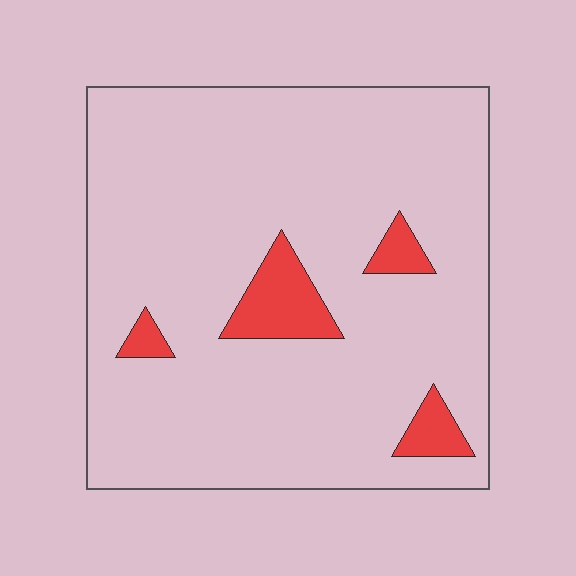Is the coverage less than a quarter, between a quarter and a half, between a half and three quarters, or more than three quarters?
Less than a quarter.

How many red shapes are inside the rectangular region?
4.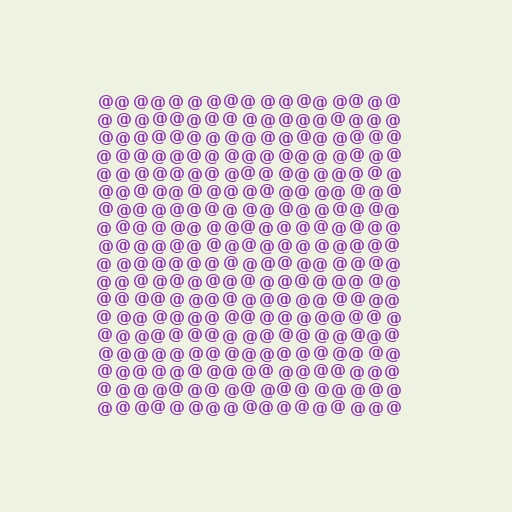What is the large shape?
The large shape is a square.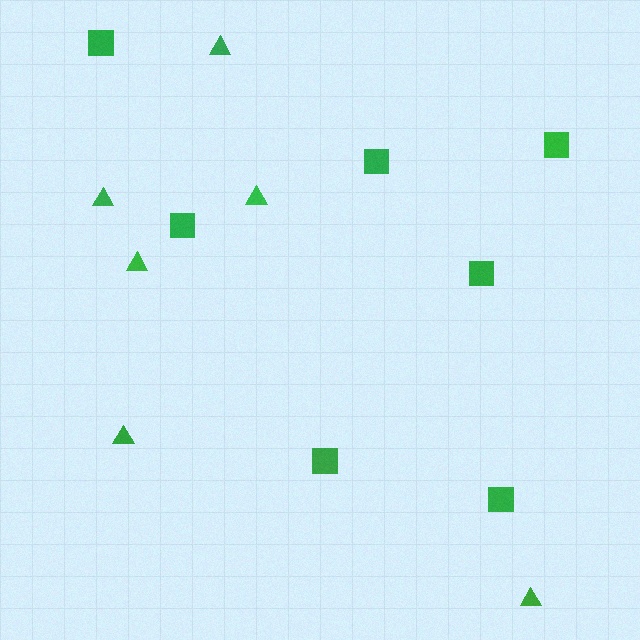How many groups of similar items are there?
There are 2 groups: one group of triangles (6) and one group of squares (7).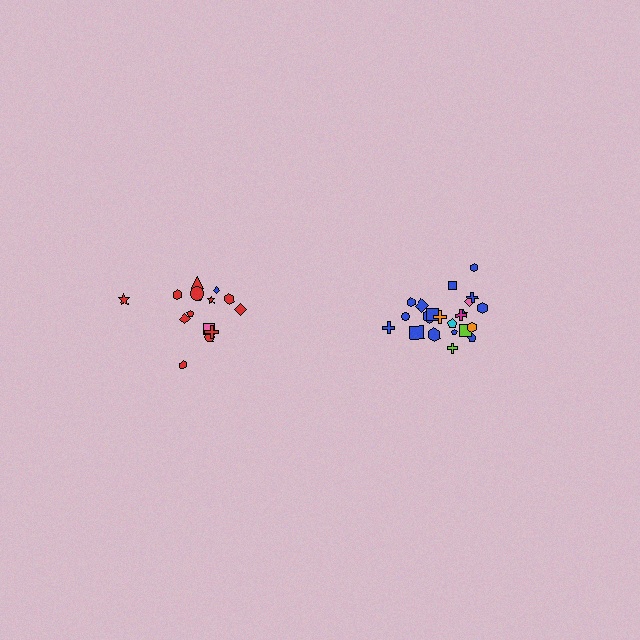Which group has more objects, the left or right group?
The right group.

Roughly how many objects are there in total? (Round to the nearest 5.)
Roughly 35 objects in total.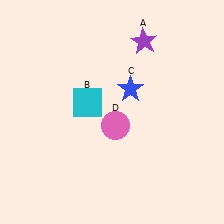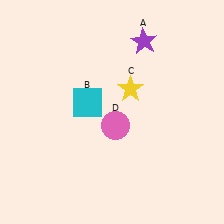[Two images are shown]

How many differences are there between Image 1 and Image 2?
There is 1 difference between the two images.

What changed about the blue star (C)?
In Image 1, C is blue. In Image 2, it changed to yellow.